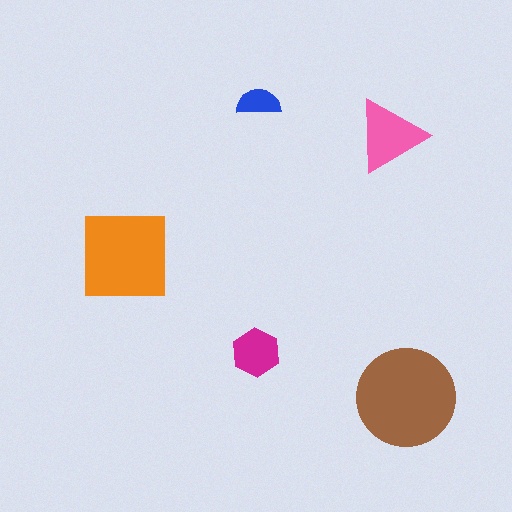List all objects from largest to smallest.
The brown circle, the orange square, the pink triangle, the magenta hexagon, the blue semicircle.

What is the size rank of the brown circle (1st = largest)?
1st.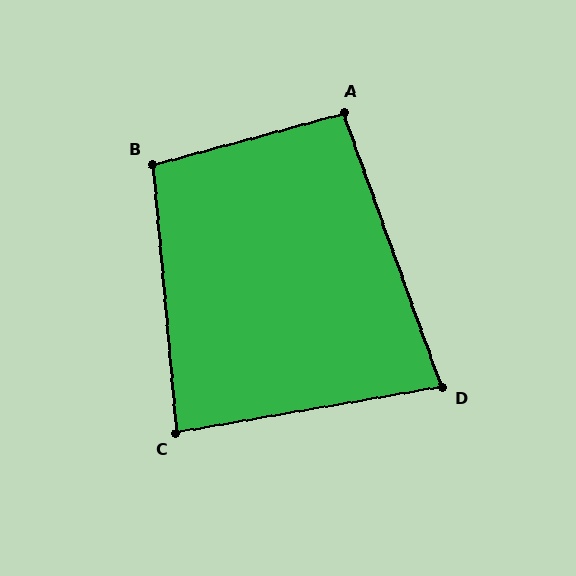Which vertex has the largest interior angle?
B, at approximately 100 degrees.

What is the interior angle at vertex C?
Approximately 85 degrees (approximately right).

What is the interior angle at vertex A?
Approximately 95 degrees (approximately right).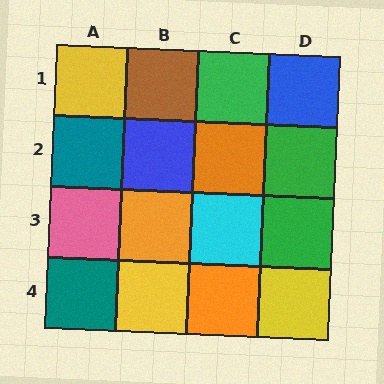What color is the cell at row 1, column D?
Blue.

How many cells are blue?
2 cells are blue.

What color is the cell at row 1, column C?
Green.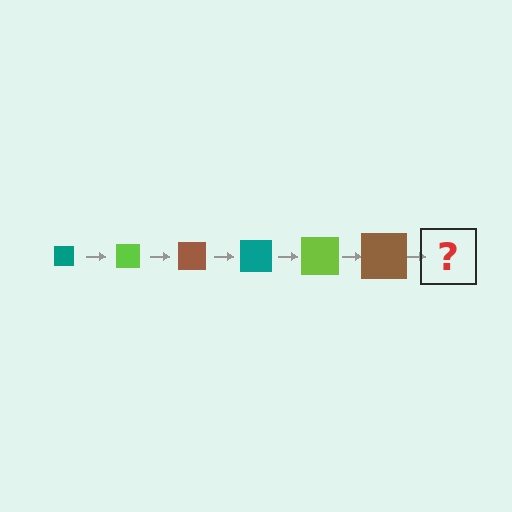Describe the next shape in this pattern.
It should be a teal square, larger than the previous one.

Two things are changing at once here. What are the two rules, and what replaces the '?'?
The two rules are that the square grows larger each step and the color cycles through teal, lime, and brown. The '?' should be a teal square, larger than the previous one.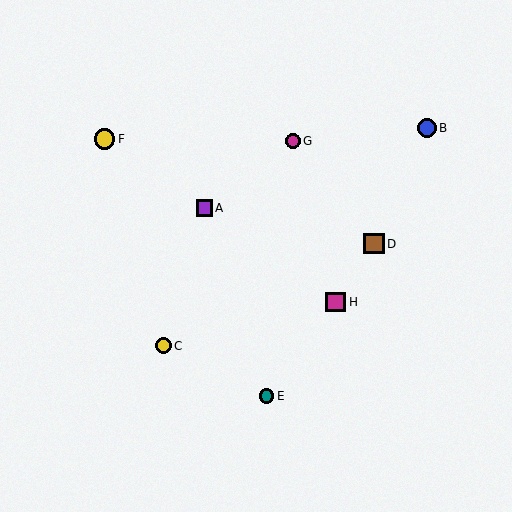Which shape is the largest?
The brown square (labeled D) is the largest.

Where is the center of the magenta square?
The center of the magenta square is at (336, 302).